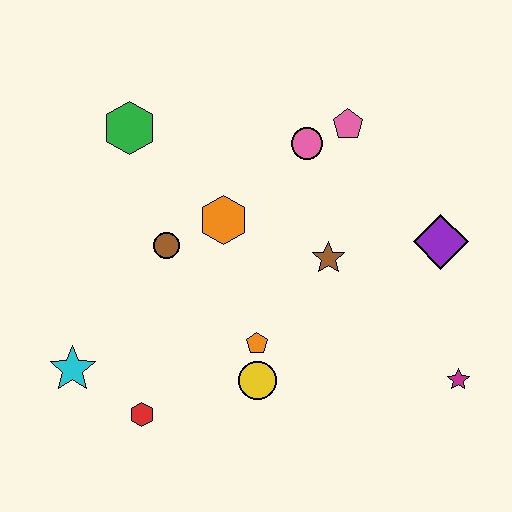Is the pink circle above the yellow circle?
Yes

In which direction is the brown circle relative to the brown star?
The brown circle is to the left of the brown star.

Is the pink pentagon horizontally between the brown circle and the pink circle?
No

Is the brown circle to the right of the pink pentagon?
No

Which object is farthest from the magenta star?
The green hexagon is farthest from the magenta star.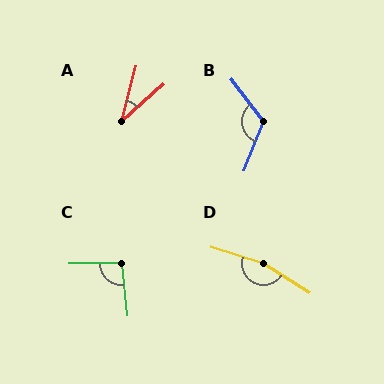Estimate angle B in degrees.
Approximately 122 degrees.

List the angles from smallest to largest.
A (34°), C (95°), B (122°), D (165°).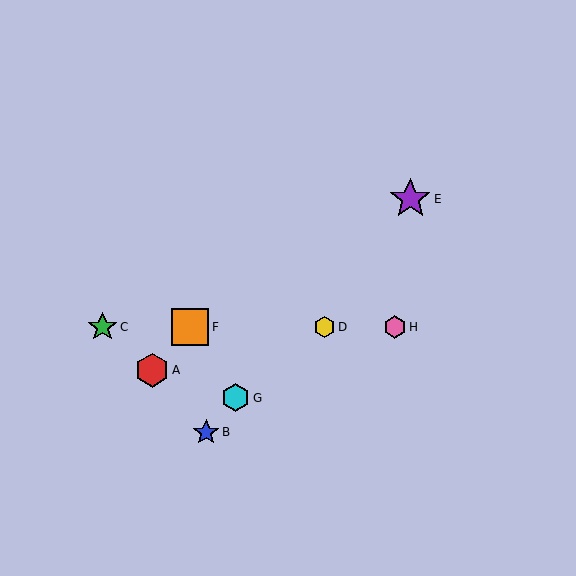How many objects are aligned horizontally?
4 objects (C, D, F, H) are aligned horizontally.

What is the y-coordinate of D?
Object D is at y≈327.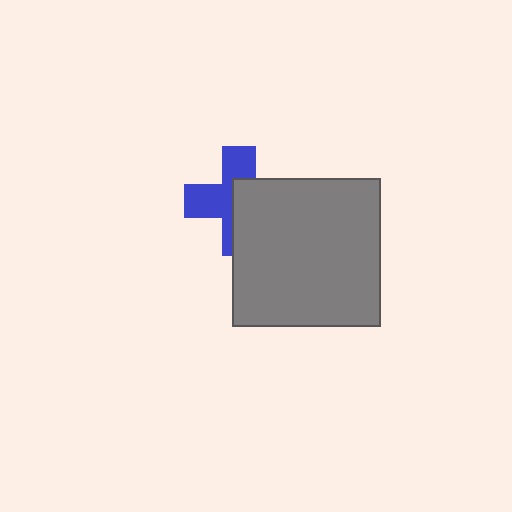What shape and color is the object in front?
The object in front is a gray square.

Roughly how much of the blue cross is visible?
About half of it is visible (roughly 49%).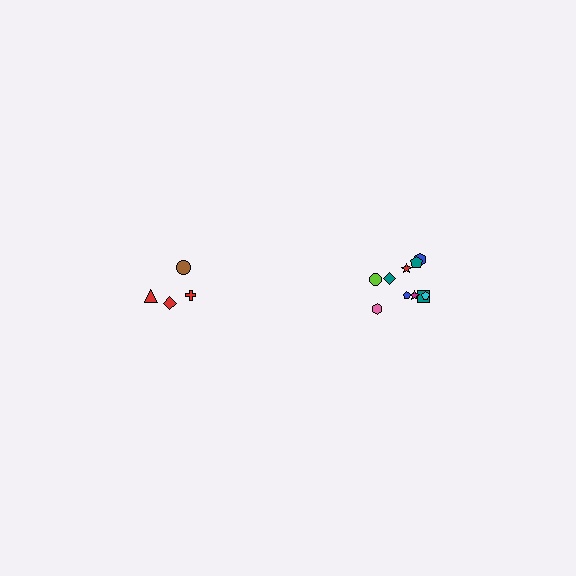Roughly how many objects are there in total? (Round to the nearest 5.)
Roughly 15 objects in total.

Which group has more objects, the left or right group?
The right group.